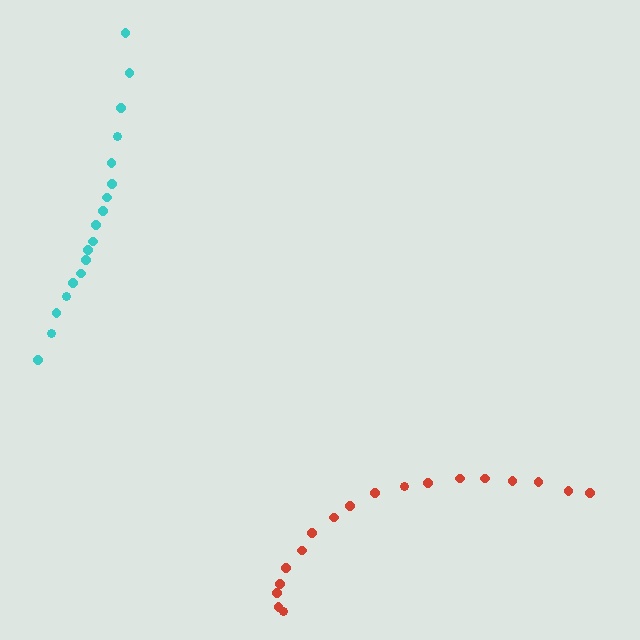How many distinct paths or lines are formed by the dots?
There are 2 distinct paths.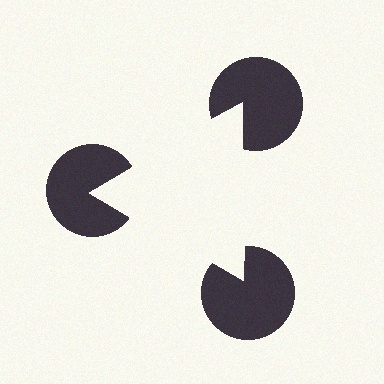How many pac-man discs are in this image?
There are 3 — one at each vertex of the illusory triangle.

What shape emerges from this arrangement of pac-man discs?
An illusory triangle — its edges are inferred from the aligned wedge cuts in the pac-man discs, not physically drawn.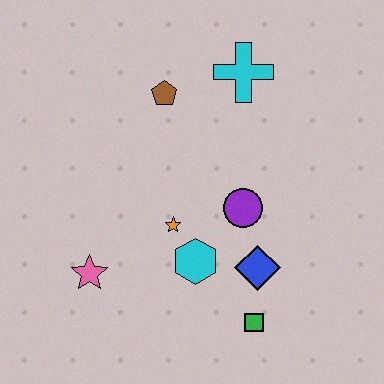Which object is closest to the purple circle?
The blue diamond is closest to the purple circle.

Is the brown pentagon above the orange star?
Yes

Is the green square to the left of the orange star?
No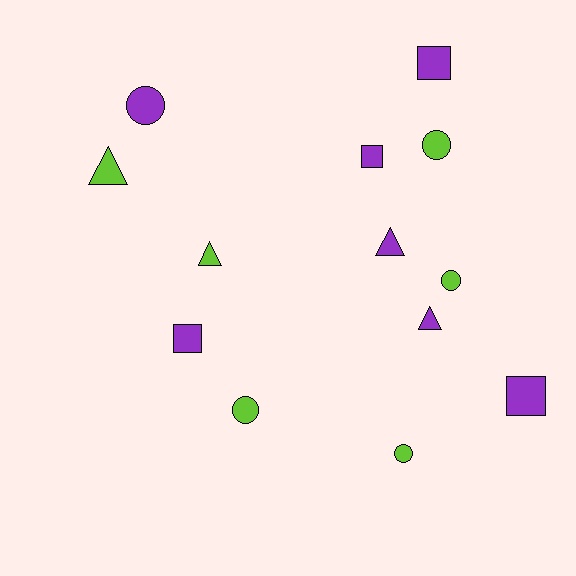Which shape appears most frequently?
Circle, with 5 objects.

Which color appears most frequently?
Purple, with 7 objects.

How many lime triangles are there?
There are 2 lime triangles.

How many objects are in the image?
There are 13 objects.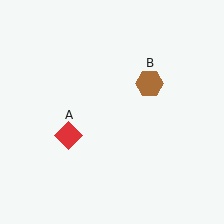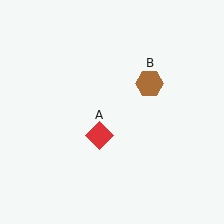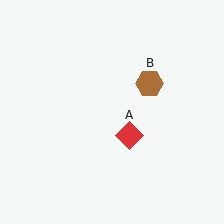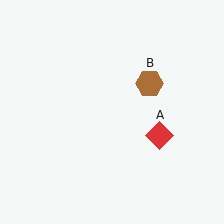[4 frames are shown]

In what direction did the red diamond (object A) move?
The red diamond (object A) moved right.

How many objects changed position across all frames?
1 object changed position: red diamond (object A).